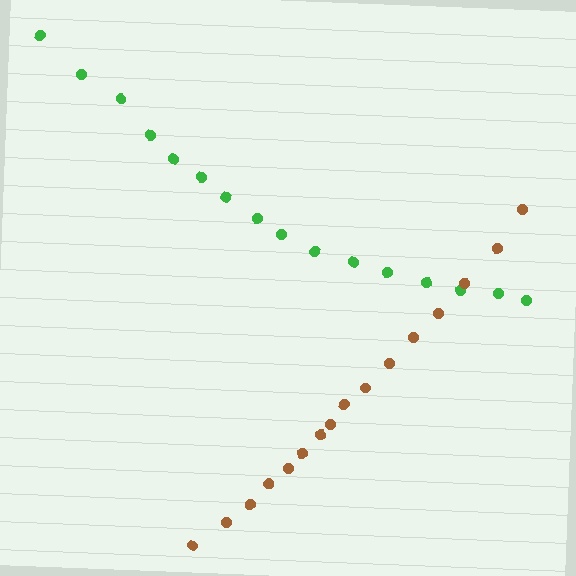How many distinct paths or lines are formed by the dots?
There are 2 distinct paths.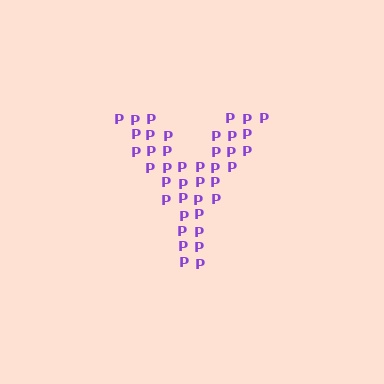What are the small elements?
The small elements are letter P's.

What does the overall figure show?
The overall figure shows the letter Y.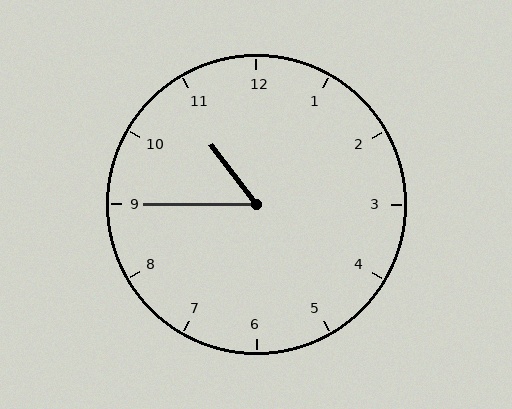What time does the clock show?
10:45.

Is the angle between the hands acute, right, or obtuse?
It is acute.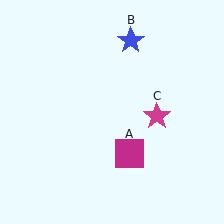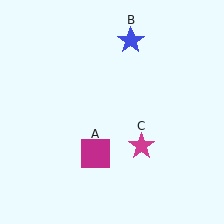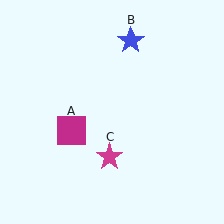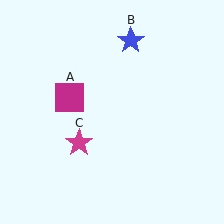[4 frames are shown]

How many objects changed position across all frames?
2 objects changed position: magenta square (object A), magenta star (object C).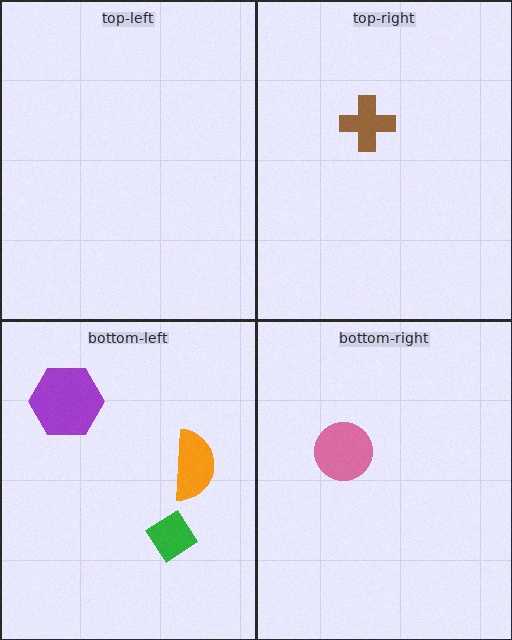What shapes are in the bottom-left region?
The purple hexagon, the orange semicircle, the green diamond.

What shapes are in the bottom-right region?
The pink circle.